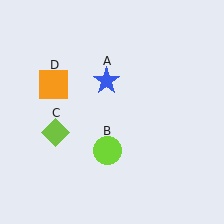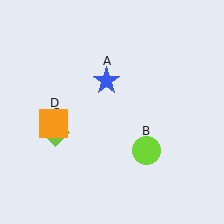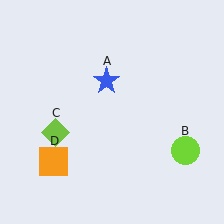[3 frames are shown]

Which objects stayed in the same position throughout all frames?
Blue star (object A) and lime diamond (object C) remained stationary.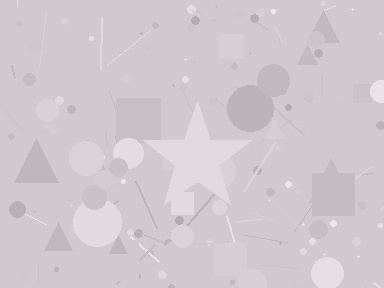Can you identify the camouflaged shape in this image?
The camouflaged shape is a star.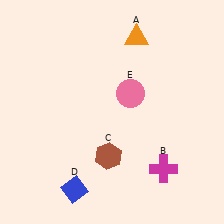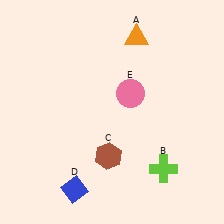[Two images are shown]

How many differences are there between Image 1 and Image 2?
There is 1 difference between the two images.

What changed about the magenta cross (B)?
In Image 1, B is magenta. In Image 2, it changed to lime.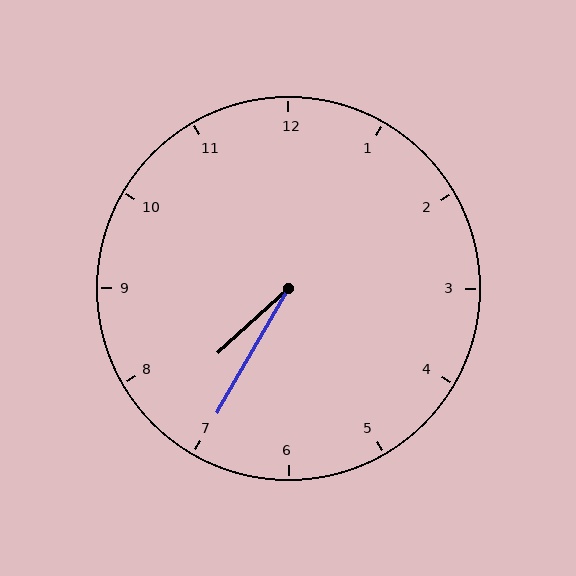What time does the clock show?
7:35.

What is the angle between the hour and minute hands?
Approximately 18 degrees.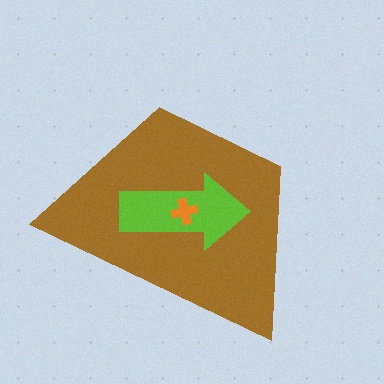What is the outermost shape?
The brown trapezoid.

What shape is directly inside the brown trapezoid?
The lime arrow.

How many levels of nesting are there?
3.